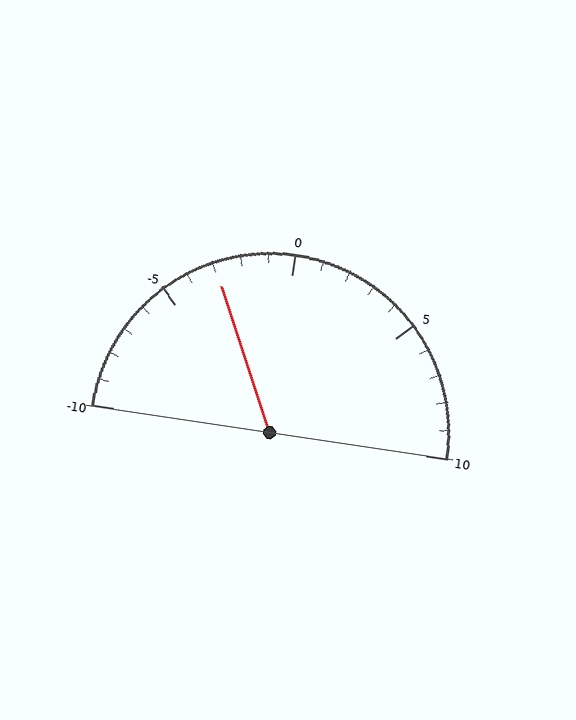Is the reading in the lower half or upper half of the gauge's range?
The reading is in the lower half of the range (-10 to 10).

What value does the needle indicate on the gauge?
The needle indicates approximately -3.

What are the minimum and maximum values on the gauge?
The gauge ranges from -10 to 10.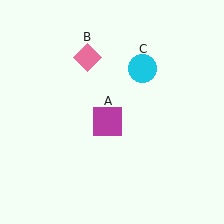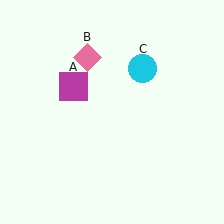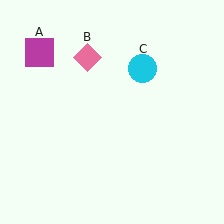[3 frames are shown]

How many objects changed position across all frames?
1 object changed position: magenta square (object A).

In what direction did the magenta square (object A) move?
The magenta square (object A) moved up and to the left.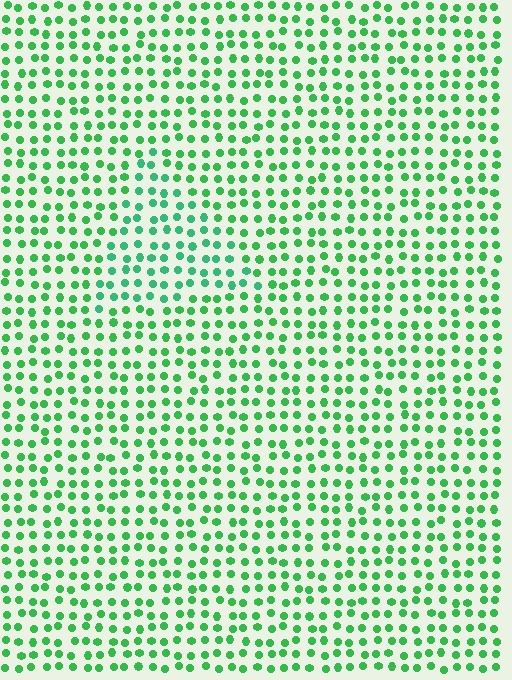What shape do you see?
I see a triangle.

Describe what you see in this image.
The image is filled with small green elements in a uniform arrangement. A triangle-shaped region is visible where the elements are tinted to a slightly different hue, forming a subtle color boundary.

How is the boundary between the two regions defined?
The boundary is defined purely by a slight shift in hue (about 20 degrees). Spacing, size, and orientation are identical on both sides.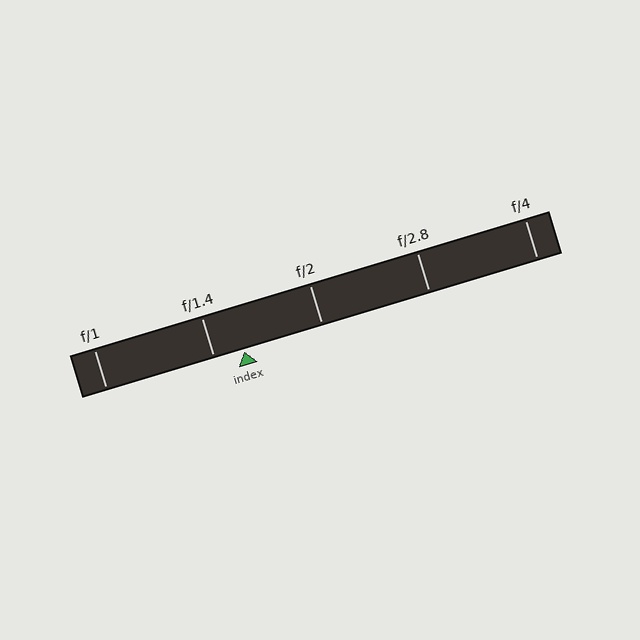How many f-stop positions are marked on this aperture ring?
There are 5 f-stop positions marked.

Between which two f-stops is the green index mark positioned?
The index mark is between f/1.4 and f/2.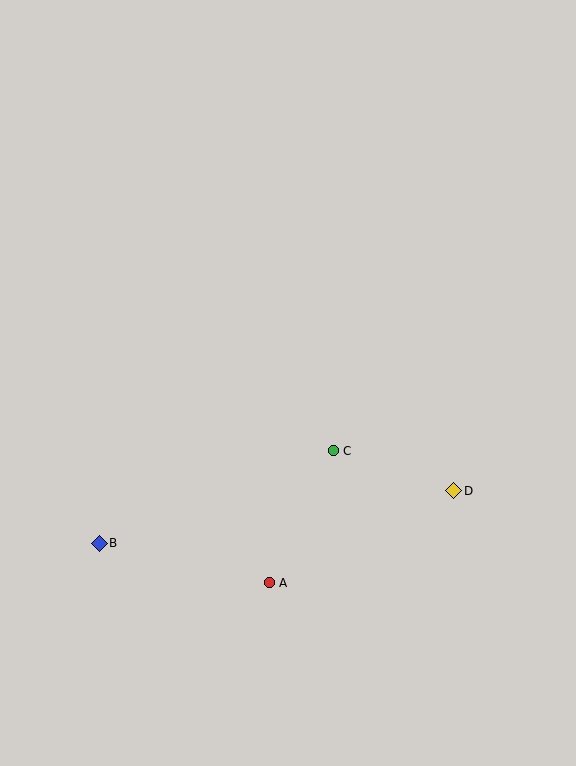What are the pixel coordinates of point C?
Point C is at (333, 451).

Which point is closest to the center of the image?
Point C at (333, 451) is closest to the center.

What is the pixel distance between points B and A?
The distance between B and A is 175 pixels.